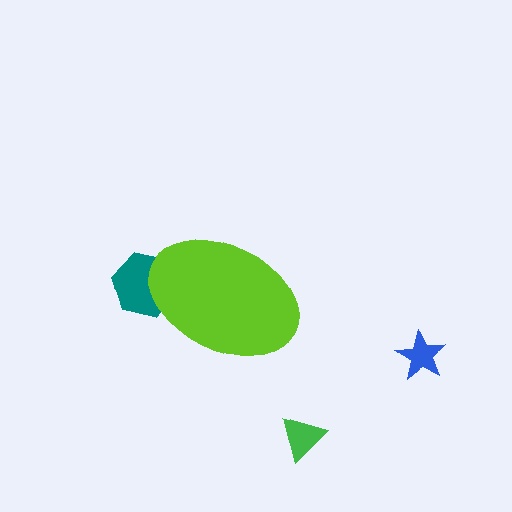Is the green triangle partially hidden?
No, the green triangle is fully visible.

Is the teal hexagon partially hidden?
Yes, the teal hexagon is partially hidden behind the lime ellipse.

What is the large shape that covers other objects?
A lime ellipse.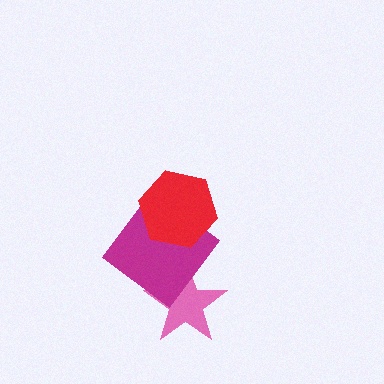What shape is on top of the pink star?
The magenta diamond is on top of the pink star.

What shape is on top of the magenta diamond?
The red hexagon is on top of the magenta diamond.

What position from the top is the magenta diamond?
The magenta diamond is 2nd from the top.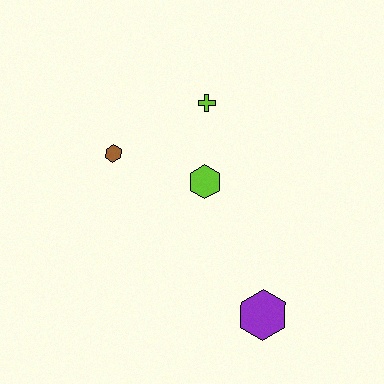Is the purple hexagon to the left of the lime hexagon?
No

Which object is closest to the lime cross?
The lime hexagon is closest to the lime cross.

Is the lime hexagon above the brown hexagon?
No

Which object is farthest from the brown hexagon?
The purple hexagon is farthest from the brown hexagon.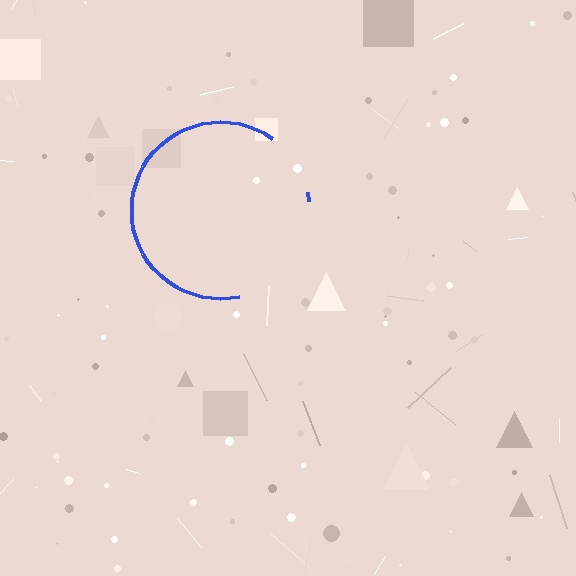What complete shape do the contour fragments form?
The contour fragments form a circle.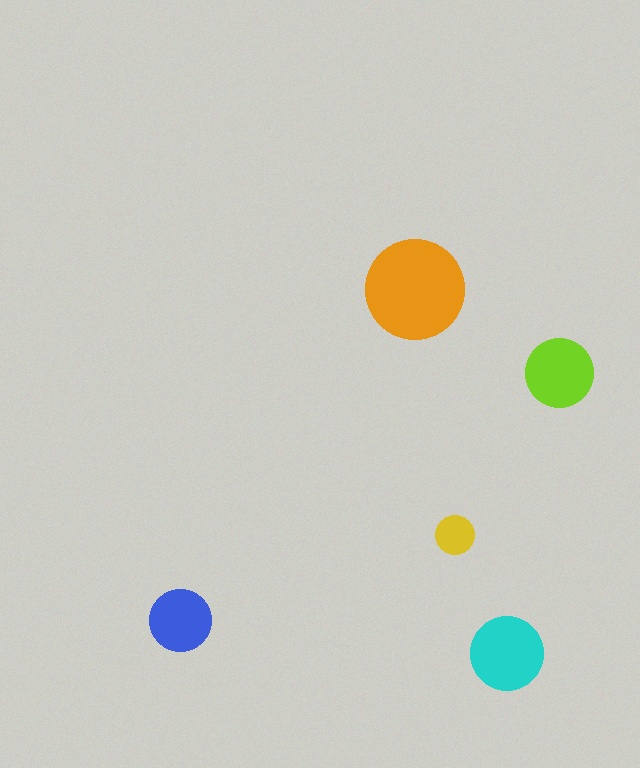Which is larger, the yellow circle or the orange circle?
The orange one.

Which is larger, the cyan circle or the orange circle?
The orange one.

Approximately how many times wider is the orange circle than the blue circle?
About 1.5 times wider.